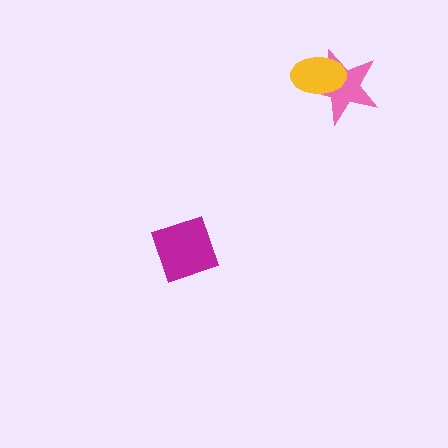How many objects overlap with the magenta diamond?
0 objects overlap with the magenta diamond.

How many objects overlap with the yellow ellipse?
1 object overlaps with the yellow ellipse.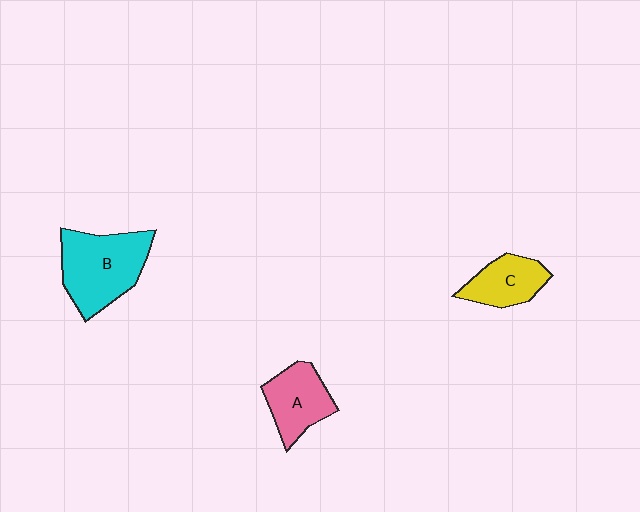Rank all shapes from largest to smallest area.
From largest to smallest: B (cyan), A (pink), C (yellow).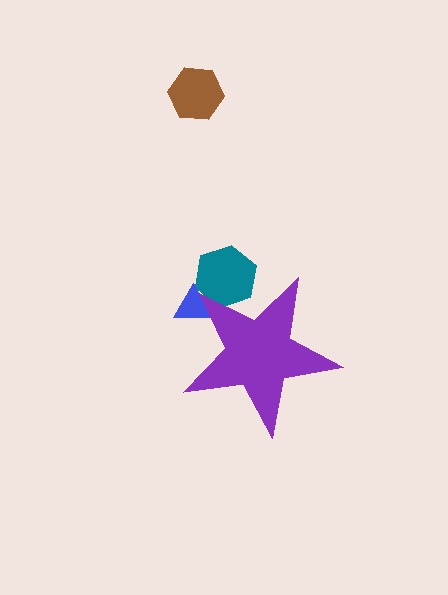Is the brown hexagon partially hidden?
No, the brown hexagon is fully visible.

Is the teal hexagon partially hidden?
Yes, the teal hexagon is partially hidden behind the purple star.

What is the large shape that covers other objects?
A purple star.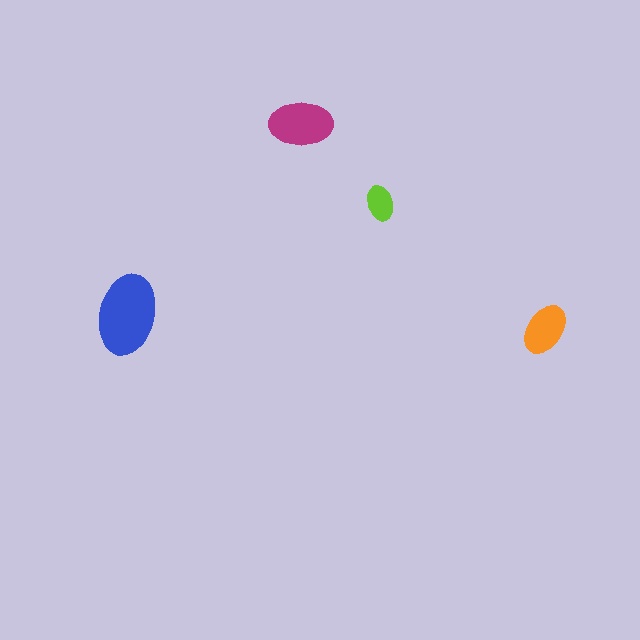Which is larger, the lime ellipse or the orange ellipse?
The orange one.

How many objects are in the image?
There are 4 objects in the image.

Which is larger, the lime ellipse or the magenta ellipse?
The magenta one.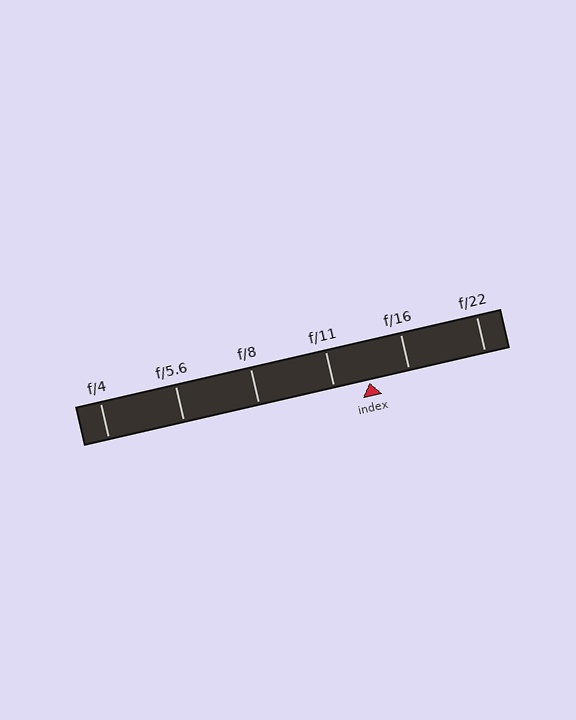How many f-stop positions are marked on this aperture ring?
There are 6 f-stop positions marked.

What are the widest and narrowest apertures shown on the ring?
The widest aperture shown is f/4 and the narrowest is f/22.